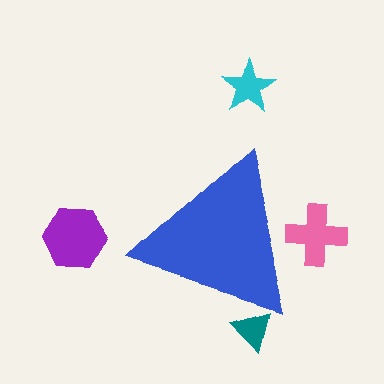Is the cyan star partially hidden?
No, the cyan star is fully visible.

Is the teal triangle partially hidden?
Yes, the teal triangle is partially hidden behind the blue triangle.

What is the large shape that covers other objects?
A blue triangle.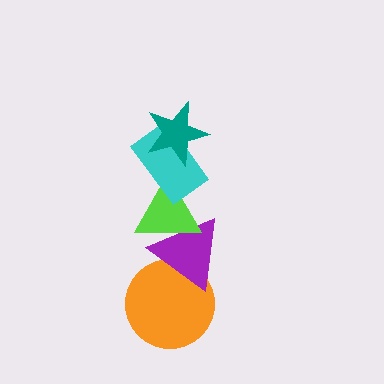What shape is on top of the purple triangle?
The lime triangle is on top of the purple triangle.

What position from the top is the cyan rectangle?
The cyan rectangle is 2nd from the top.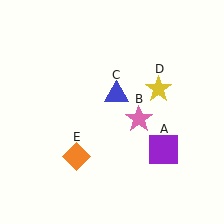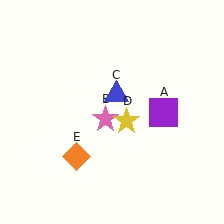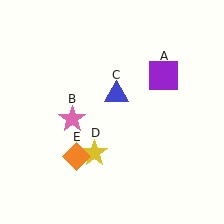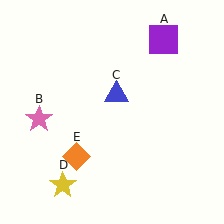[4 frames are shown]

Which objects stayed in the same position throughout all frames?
Blue triangle (object C) and orange diamond (object E) remained stationary.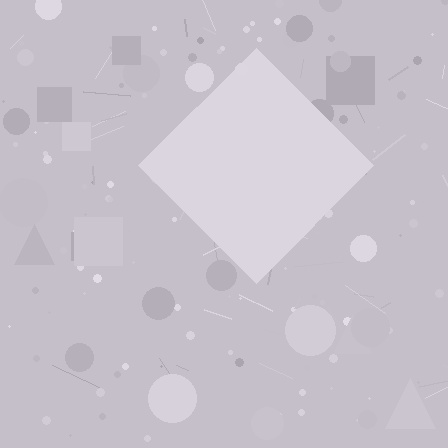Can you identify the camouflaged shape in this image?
The camouflaged shape is a diamond.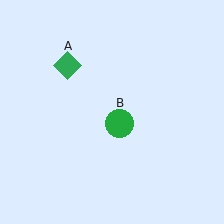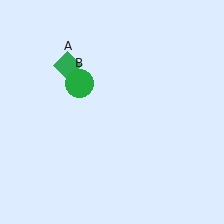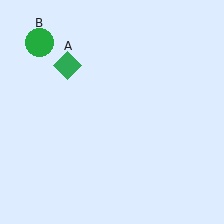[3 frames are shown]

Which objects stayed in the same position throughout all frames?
Green diamond (object A) remained stationary.